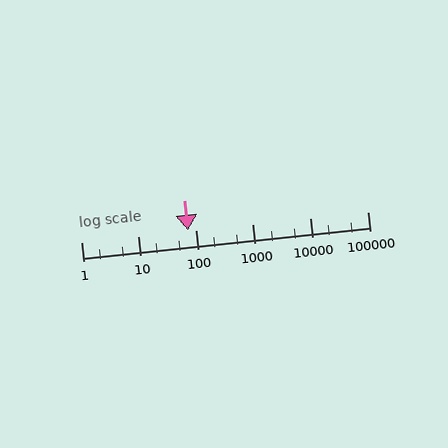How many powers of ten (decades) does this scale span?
The scale spans 5 decades, from 1 to 100000.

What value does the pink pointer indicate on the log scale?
The pointer indicates approximately 73.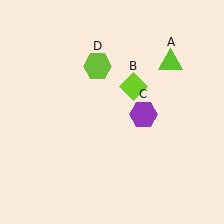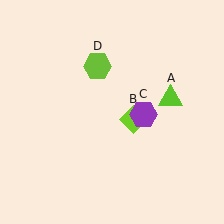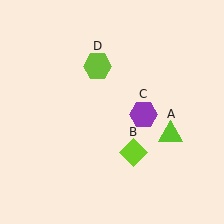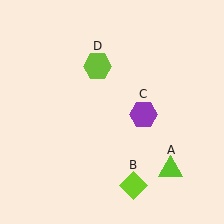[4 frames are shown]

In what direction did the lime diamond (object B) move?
The lime diamond (object B) moved down.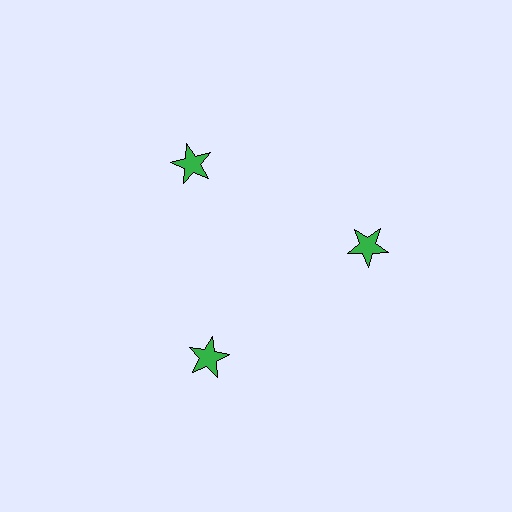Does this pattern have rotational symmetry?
Yes, this pattern has 3-fold rotational symmetry. It looks the same after rotating 120 degrees around the center.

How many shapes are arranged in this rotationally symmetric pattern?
There are 3 shapes, arranged in 3 groups of 1.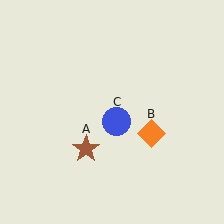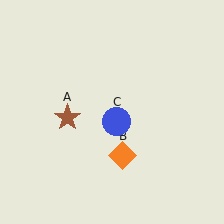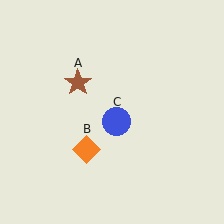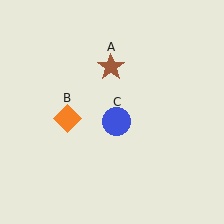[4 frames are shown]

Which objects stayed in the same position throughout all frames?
Blue circle (object C) remained stationary.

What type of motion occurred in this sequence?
The brown star (object A), orange diamond (object B) rotated clockwise around the center of the scene.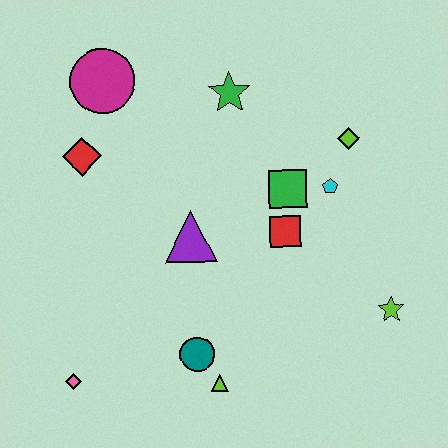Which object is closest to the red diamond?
The magenta circle is closest to the red diamond.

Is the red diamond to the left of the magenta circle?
Yes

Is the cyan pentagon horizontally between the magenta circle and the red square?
No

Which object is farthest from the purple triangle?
The lime star is farthest from the purple triangle.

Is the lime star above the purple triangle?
No